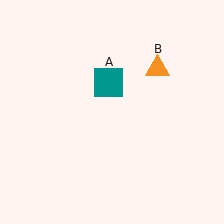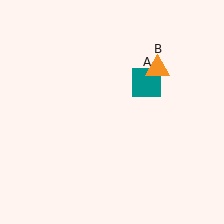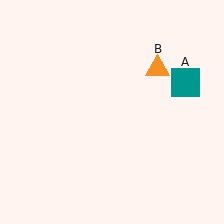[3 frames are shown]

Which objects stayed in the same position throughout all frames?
Orange triangle (object B) remained stationary.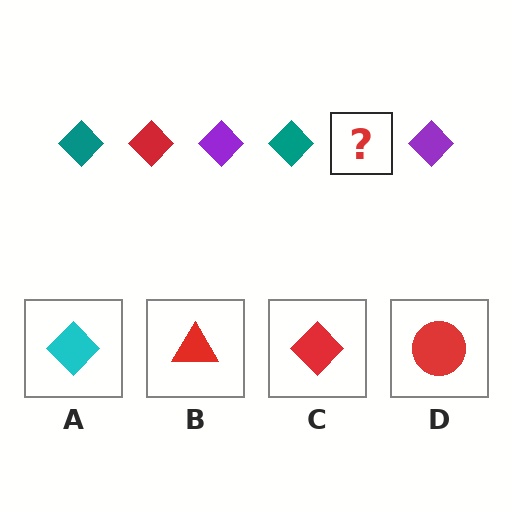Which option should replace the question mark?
Option C.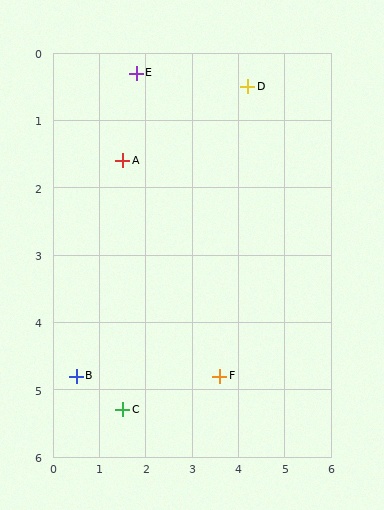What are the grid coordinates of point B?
Point B is at approximately (0.5, 4.8).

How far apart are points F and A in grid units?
Points F and A are about 3.8 grid units apart.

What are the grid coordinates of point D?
Point D is at approximately (4.2, 0.5).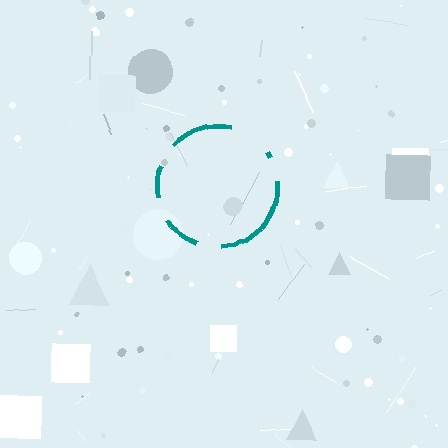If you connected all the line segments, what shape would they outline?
They would outline a circle.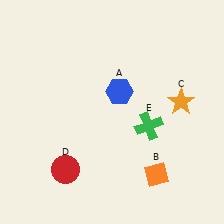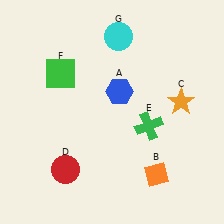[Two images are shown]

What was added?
A green square (F), a cyan circle (G) were added in Image 2.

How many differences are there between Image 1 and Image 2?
There are 2 differences between the two images.